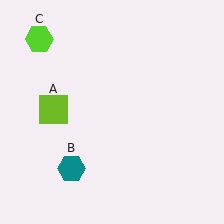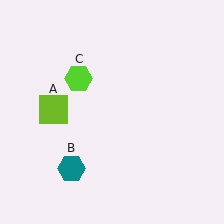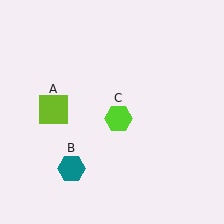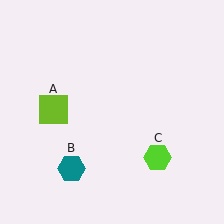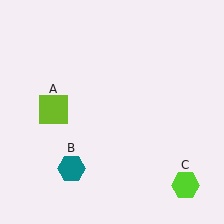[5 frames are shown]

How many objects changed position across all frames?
1 object changed position: lime hexagon (object C).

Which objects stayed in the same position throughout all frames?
Lime square (object A) and teal hexagon (object B) remained stationary.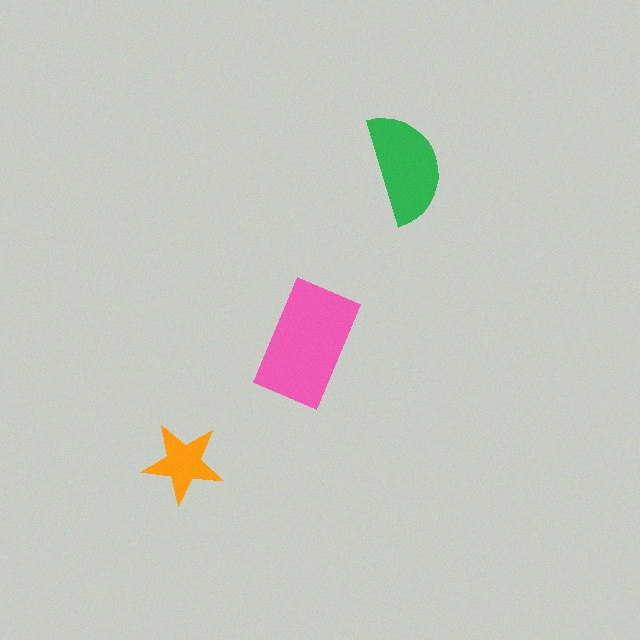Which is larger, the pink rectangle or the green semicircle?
The pink rectangle.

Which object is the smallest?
The orange star.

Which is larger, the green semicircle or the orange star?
The green semicircle.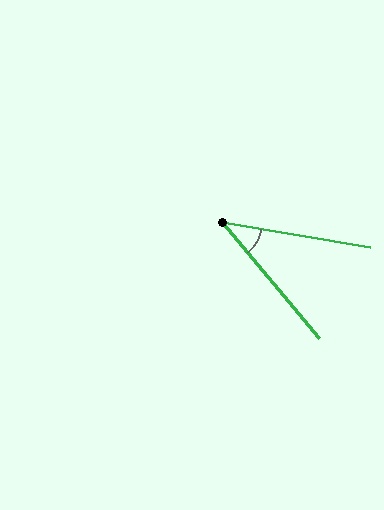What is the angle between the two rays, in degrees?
Approximately 40 degrees.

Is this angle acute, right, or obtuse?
It is acute.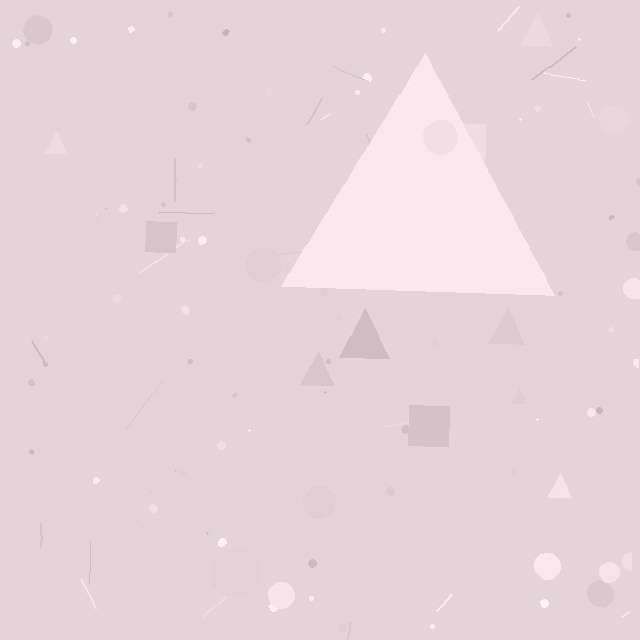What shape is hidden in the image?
A triangle is hidden in the image.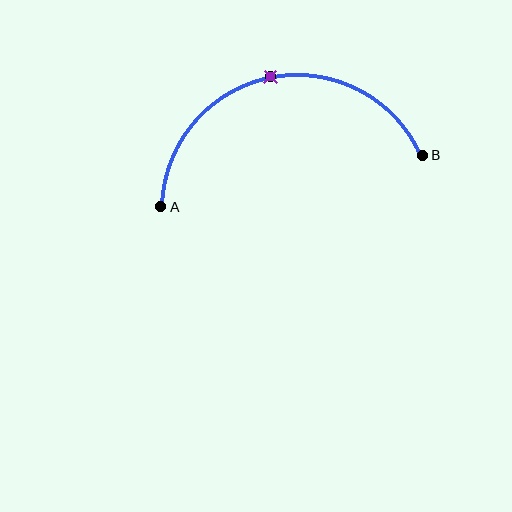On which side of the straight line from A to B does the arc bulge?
The arc bulges above the straight line connecting A and B.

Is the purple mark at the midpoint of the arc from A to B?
Yes. The purple mark lies on the arc at equal arc-length from both A and B — it is the arc midpoint.